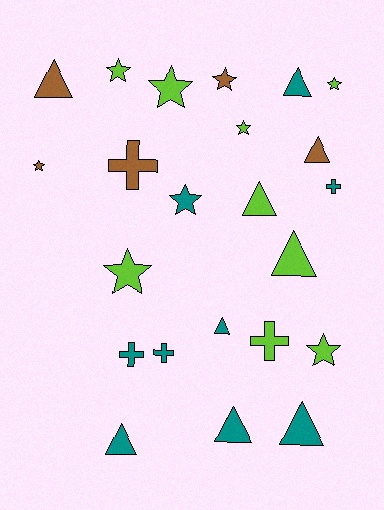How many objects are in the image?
There are 23 objects.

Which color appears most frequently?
Lime, with 9 objects.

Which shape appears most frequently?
Star, with 9 objects.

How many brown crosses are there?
There is 1 brown cross.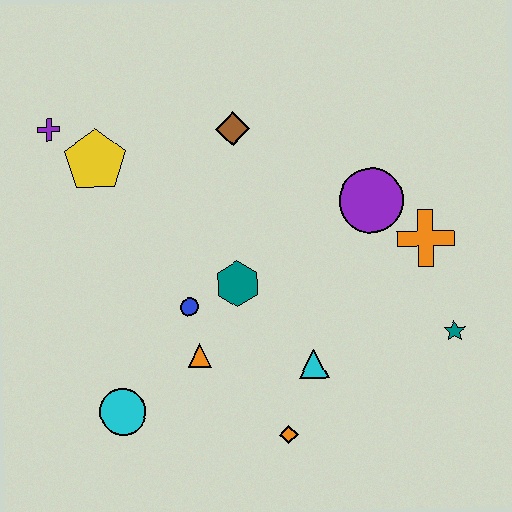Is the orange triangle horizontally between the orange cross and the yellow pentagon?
Yes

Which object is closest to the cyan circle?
The orange triangle is closest to the cyan circle.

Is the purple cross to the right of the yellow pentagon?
No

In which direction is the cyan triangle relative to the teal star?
The cyan triangle is to the left of the teal star.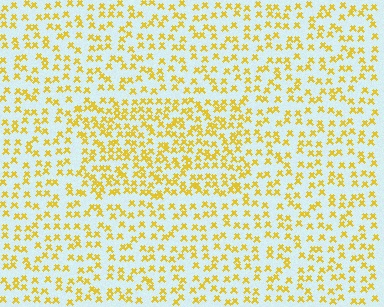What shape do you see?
I see a rectangle.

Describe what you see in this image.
The image contains small yellow elements arranged at two different densities. A rectangle-shaped region is visible where the elements are more densely packed than the surrounding area.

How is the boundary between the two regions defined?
The boundary is defined by a change in element density (approximately 1.7x ratio). All elements are the same color, size, and shape.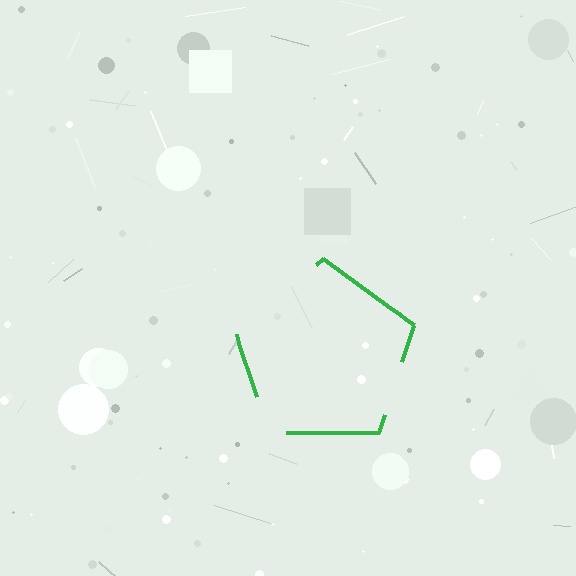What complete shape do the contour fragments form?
The contour fragments form a pentagon.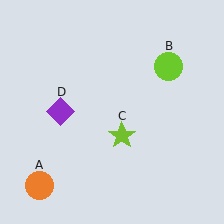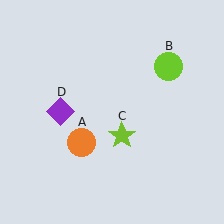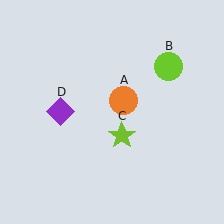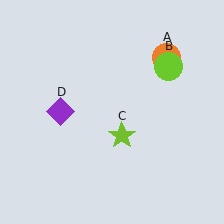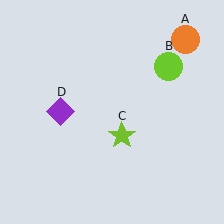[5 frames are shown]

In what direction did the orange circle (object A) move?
The orange circle (object A) moved up and to the right.